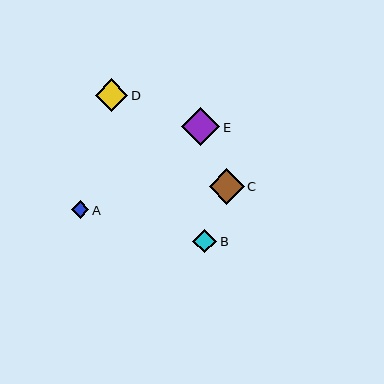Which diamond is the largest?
Diamond E is the largest with a size of approximately 38 pixels.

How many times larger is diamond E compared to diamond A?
Diamond E is approximately 2.1 times the size of diamond A.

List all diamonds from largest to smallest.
From largest to smallest: E, C, D, B, A.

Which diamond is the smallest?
Diamond A is the smallest with a size of approximately 18 pixels.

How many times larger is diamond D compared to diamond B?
Diamond D is approximately 1.3 times the size of diamond B.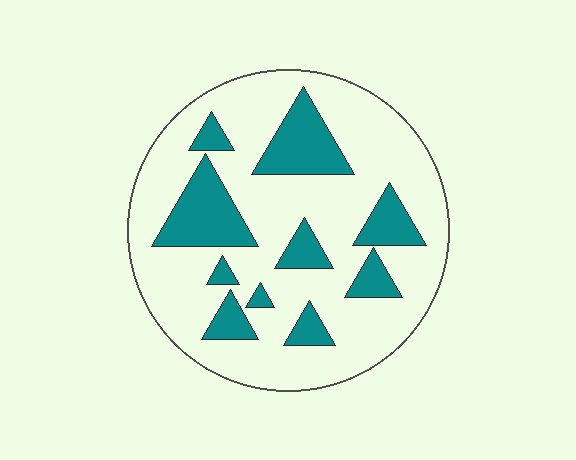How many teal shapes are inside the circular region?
10.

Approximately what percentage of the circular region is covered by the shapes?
Approximately 25%.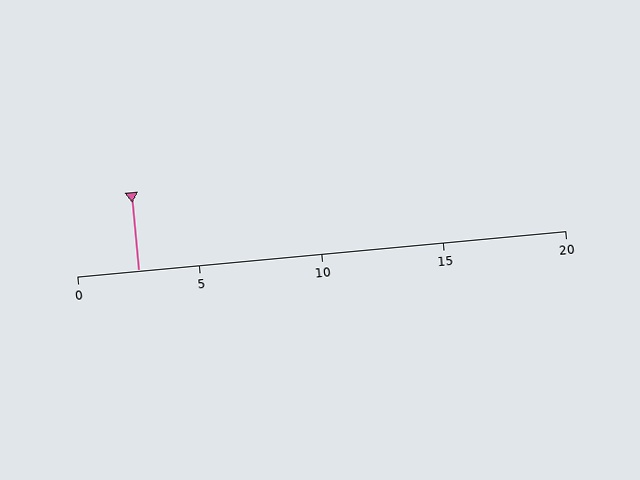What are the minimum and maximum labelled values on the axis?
The axis runs from 0 to 20.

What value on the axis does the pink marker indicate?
The marker indicates approximately 2.5.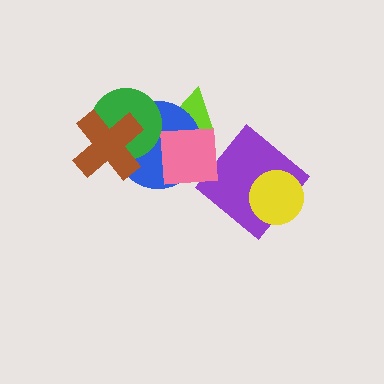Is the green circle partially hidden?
Yes, it is partially covered by another shape.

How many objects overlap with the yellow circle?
1 object overlaps with the yellow circle.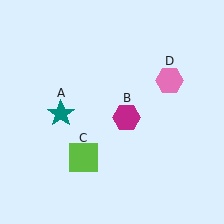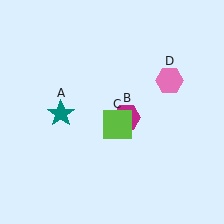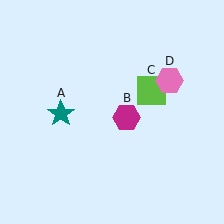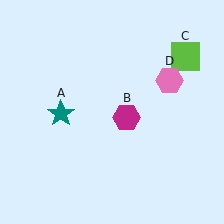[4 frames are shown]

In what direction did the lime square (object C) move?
The lime square (object C) moved up and to the right.